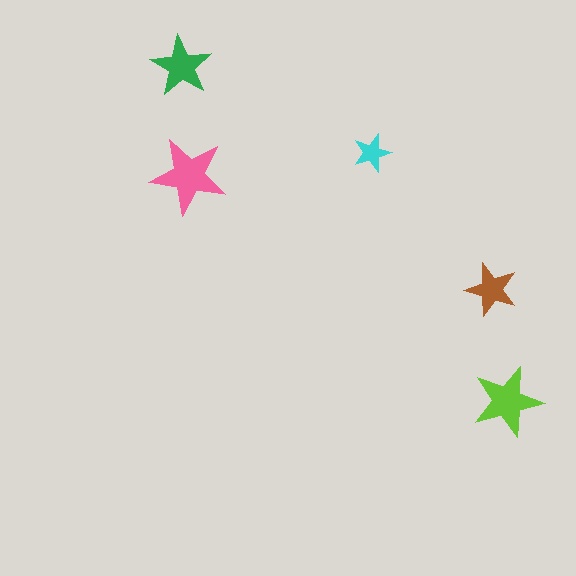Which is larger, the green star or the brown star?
The green one.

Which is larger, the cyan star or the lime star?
The lime one.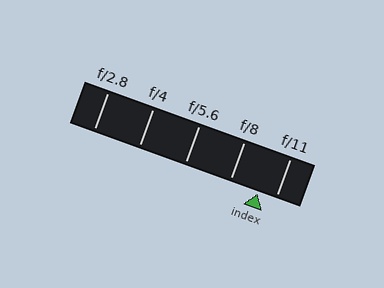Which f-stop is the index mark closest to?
The index mark is closest to f/11.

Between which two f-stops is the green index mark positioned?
The index mark is between f/8 and f/11.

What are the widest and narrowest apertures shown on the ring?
The widest aperture shown is f/2.8 and the narrowest is f/11.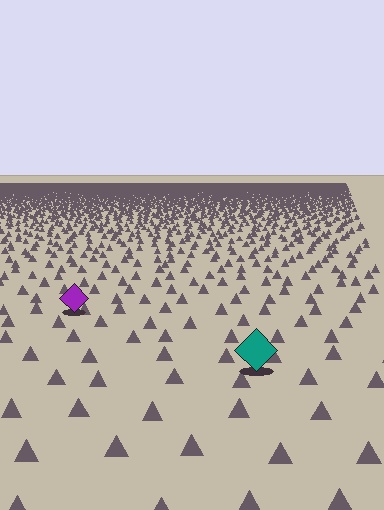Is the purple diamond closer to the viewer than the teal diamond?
No. The teal diamond is closer — you can tell from the texture gradient: the ground texture is coarser near it.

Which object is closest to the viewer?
The teal diamond is closest. The texture marks near it are larger and more spread out.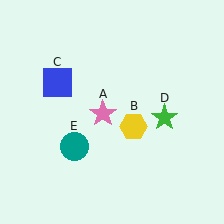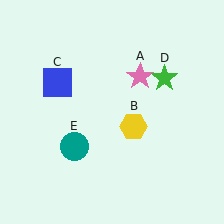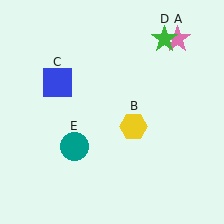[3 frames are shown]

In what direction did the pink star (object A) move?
The pink star (object A) moved up and to the right.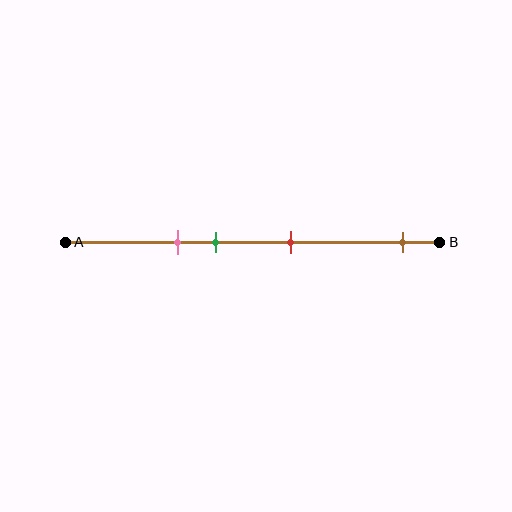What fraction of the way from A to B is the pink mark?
The pink mark is approximately 30% (0.3) of the way from A to B.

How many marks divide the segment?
There are 4 marks dividing the segment.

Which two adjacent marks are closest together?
The pink and green marks are the closest adjacent pair.